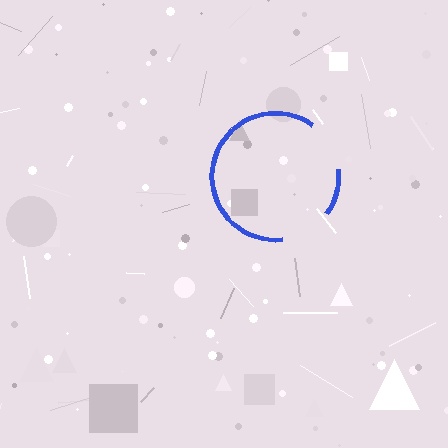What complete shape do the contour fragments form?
The contour fragments form a circle.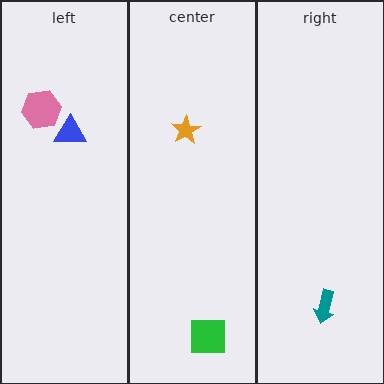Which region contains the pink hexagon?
The left region.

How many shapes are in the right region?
1.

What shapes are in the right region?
The teal arrow.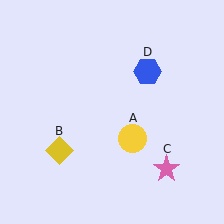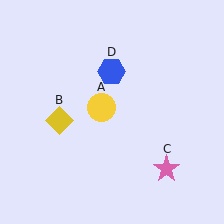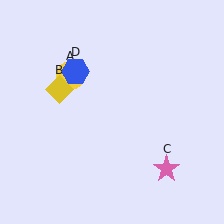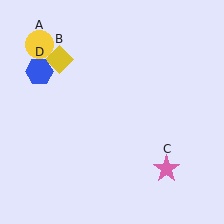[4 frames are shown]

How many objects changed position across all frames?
3 objects changed position: yellow circle (object A), yellow diamond (object B), blue hexagon (object D).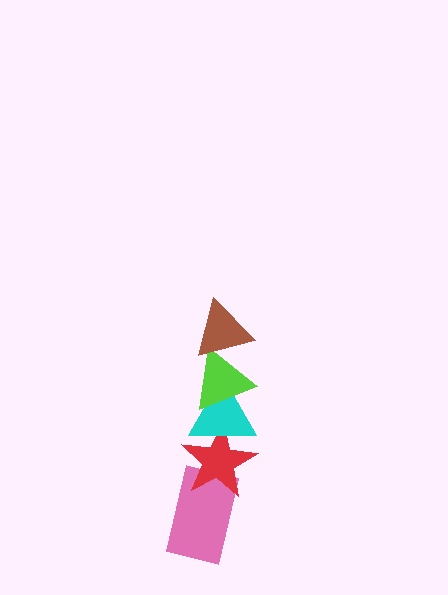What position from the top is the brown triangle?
The brown triangle is 1st from the top.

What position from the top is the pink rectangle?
The pink rectangle is 5th from the top.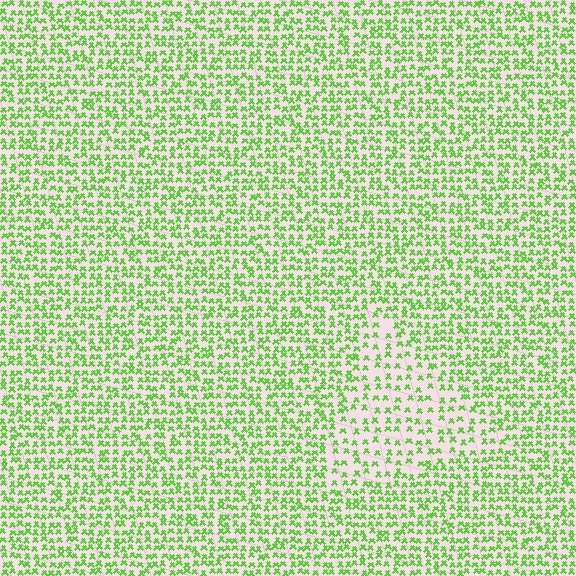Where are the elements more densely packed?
The elements are more densely packed outside the triangle boundary.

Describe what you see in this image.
The image contains small lime elements arranged at two different densities. A triangle-shaped region is visible where the elements are less densely packed than the surrounding area.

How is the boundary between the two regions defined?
The boundary is defined by a change in element density (approximately 1.8x ratio). All elements are the same color, size, and shape.